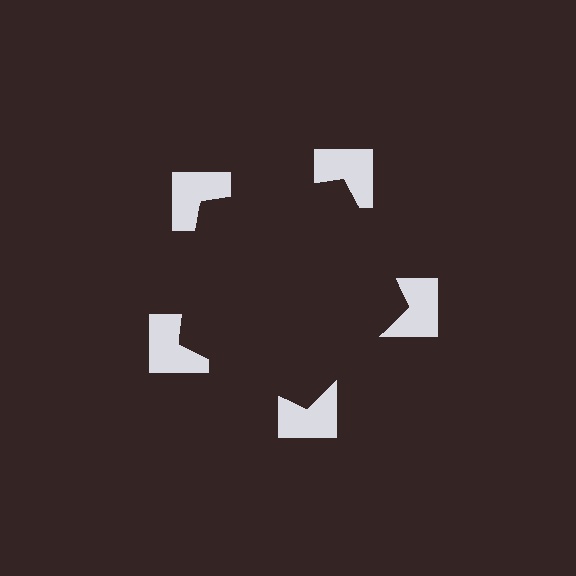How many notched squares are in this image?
There are 5 — one at each vertex of the illusory pentagon.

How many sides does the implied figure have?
5 sides.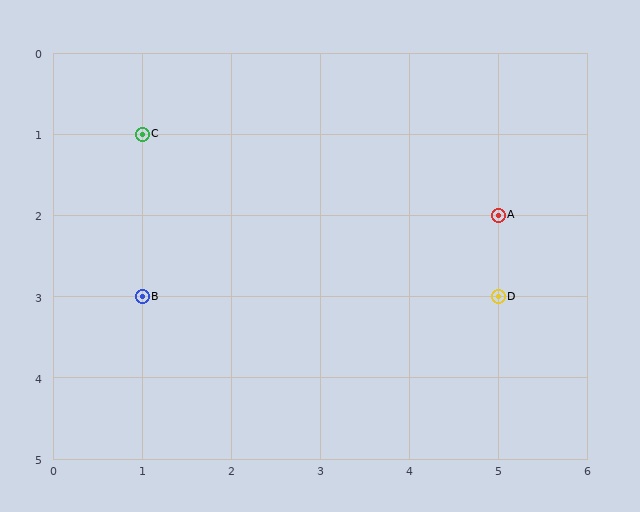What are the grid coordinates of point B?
Point B is at grid coordinates (1, 3).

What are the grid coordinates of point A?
Point A is at grid coordinates (5, 2).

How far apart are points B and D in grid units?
Points B and D are 4 columns apart.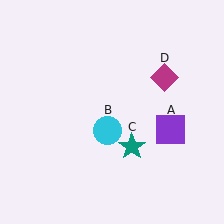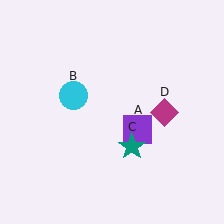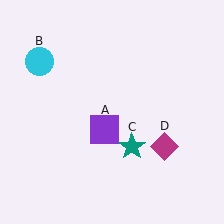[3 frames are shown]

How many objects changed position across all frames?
3 objects changed position: purple square (object A), cyan circle (object B), magenta diamond (object D).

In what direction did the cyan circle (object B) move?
The cyan circle (object B) moved up and to the left.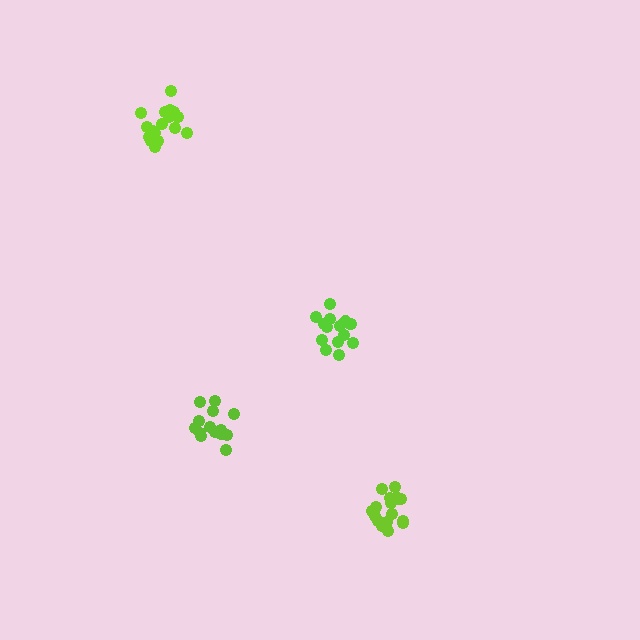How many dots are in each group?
Group 1: 17 dots, Group 2: 14 dots, Group 3: 17 dots, Group 4: 14 dots (62 total).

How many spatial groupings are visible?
There are 4 spatial groupings.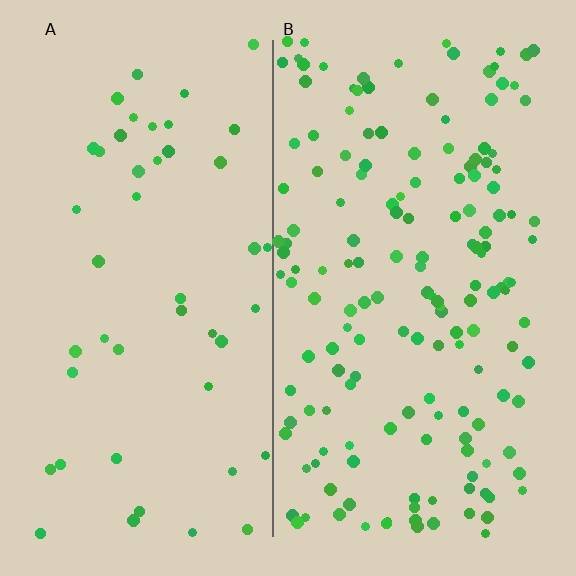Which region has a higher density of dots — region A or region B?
B (the right).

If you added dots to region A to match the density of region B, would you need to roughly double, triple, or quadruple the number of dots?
Approximately triple.